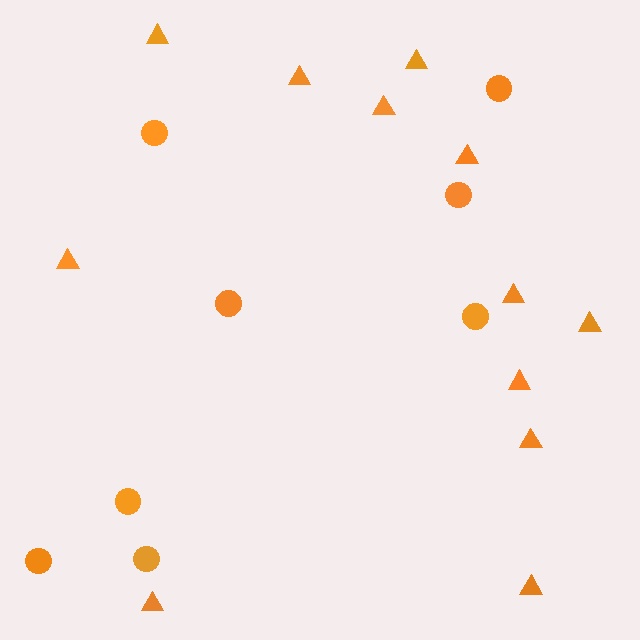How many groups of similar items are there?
There are 2 groups: one group of circles (8) and one group of triangles (12).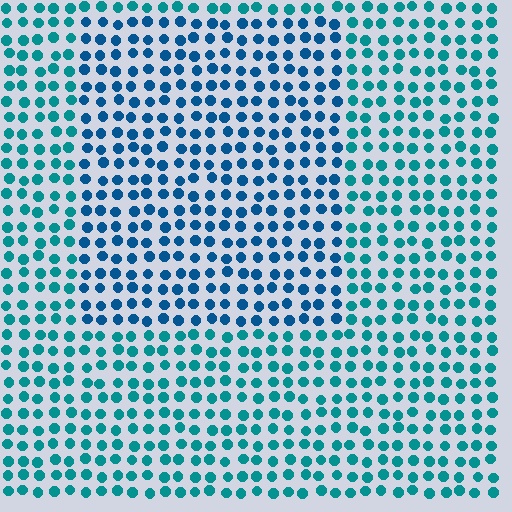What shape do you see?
I see a rectangle.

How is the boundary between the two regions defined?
The boundary is defined purely by a slight shift in hue (about 26 degrees). Spacing, size, and orientation are identical on both sides.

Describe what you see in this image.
The image is filled with small teal elements in a uniform arrangement. A rectangle-shaped region is visible where the elements are tinted to a slightly different hue, forming a subtle color boundary.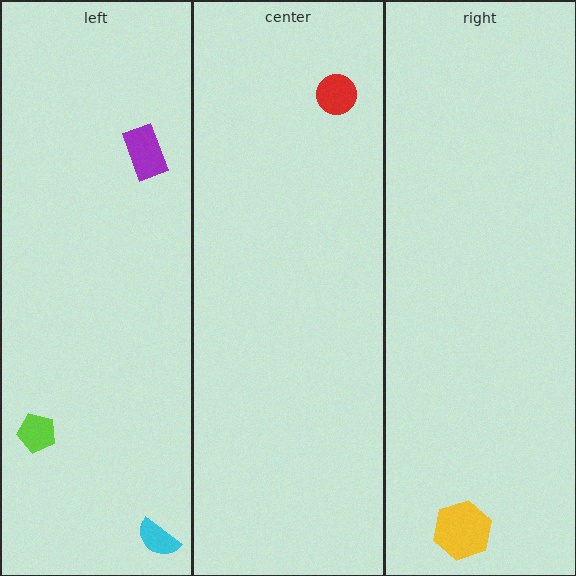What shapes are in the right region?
The yellow hexagon.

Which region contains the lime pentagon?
The left region.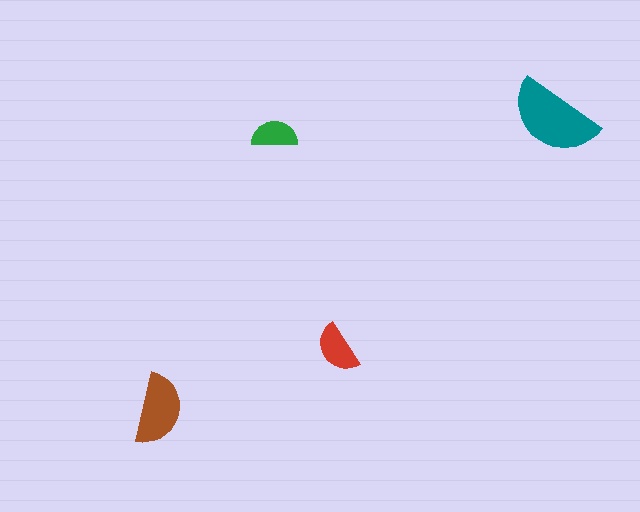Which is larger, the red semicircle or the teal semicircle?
The teal one.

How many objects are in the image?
There are 4 objects in the image.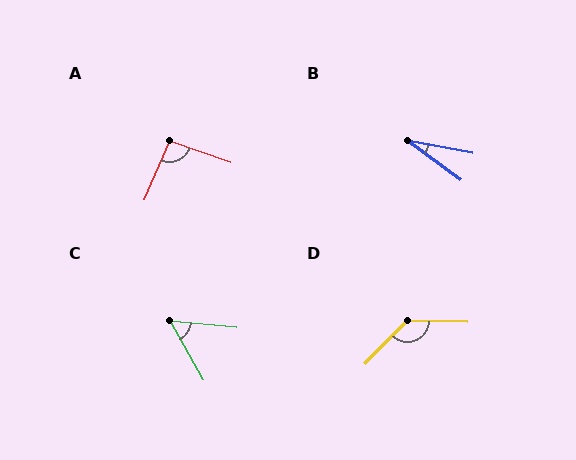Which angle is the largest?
D, at approximately 133 degrees.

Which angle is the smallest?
B, at approximately 25 degrees.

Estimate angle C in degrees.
Approximately 55 degrees.